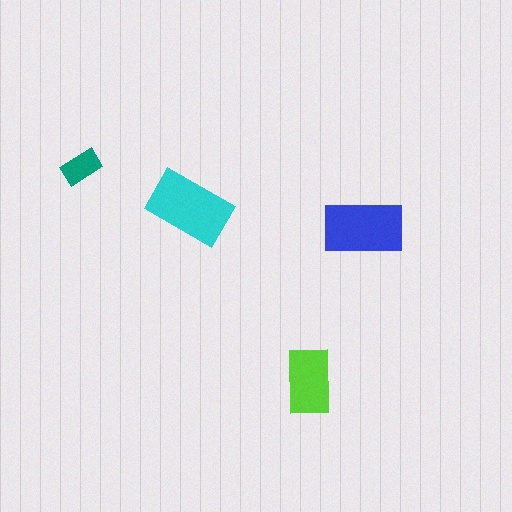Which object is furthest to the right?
The blue rectangle is rightmost.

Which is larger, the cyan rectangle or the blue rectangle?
The cyan one.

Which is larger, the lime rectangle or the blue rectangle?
The blue one.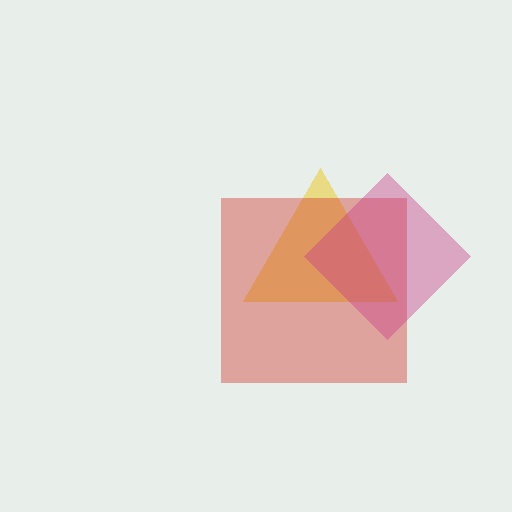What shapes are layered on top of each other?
The layered shapes are: a yellow triangle, a red square, a magenta diamond.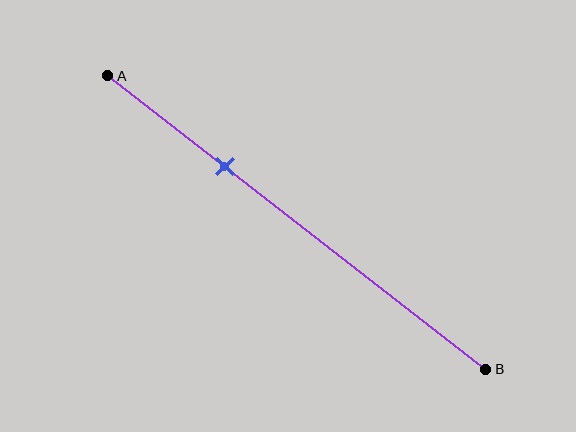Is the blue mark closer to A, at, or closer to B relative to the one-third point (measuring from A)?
The blue mark is approximately at the one-third point of segment AB.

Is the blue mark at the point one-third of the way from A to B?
Yes, the mark is approximately at the one-third point.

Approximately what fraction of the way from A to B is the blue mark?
The blue mark is approximately 30% of the way from A to B.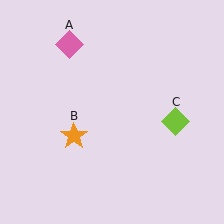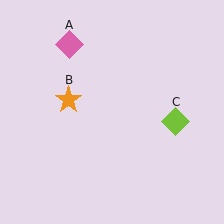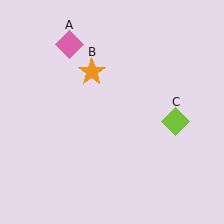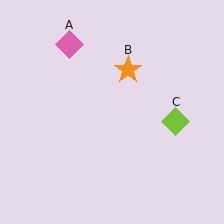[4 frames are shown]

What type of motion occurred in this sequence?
The orange star (object B) rotated clockwise around the center of the scene.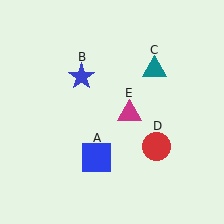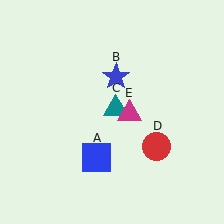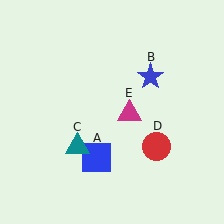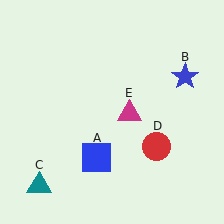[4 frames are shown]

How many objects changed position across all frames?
2 objects changed position: blue star (object B), teal triangle (object C).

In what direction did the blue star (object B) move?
The blue star (object B) moved right.